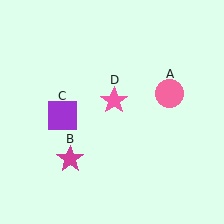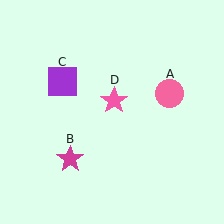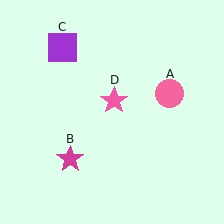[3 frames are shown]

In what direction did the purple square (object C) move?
The purple square (object C) moved up.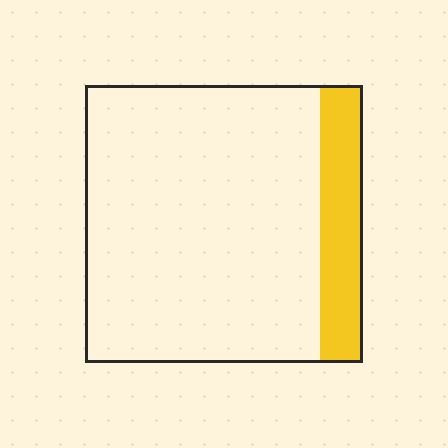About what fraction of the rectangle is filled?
About one sixth (1/6).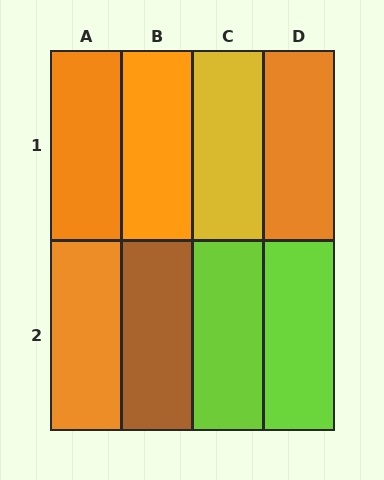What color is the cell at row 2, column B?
Brown.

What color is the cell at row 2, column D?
Lime.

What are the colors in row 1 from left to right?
Orange, orange, yellow, orange.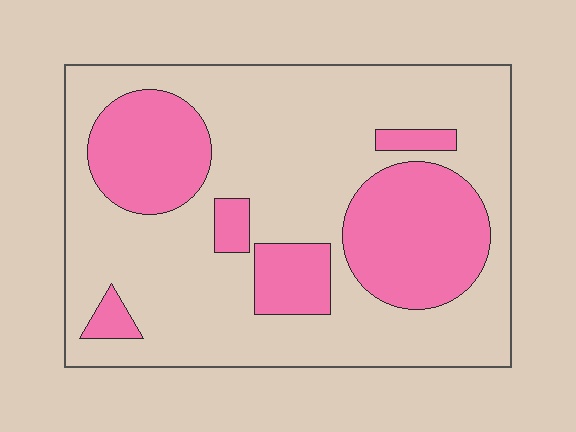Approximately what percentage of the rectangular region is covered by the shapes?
Approximately 30%.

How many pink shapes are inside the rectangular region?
6.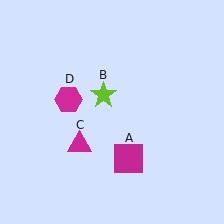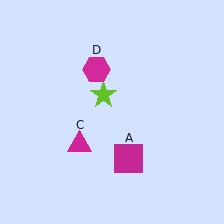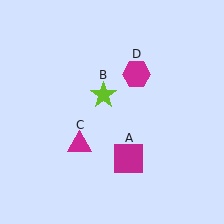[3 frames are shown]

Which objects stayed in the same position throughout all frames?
Magenta square (object A) and lime star (object B) and magenta triangle (object C) remained stationary.